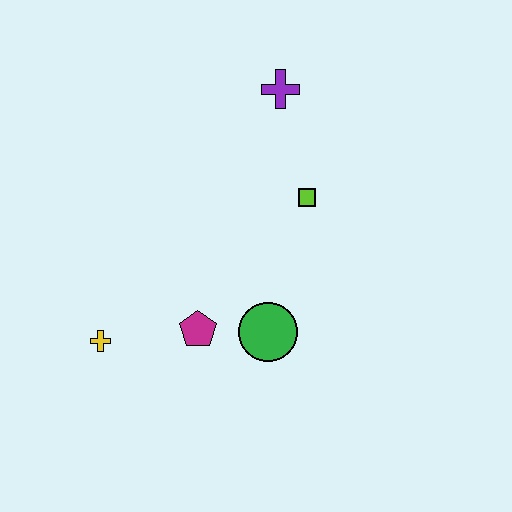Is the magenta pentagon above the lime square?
No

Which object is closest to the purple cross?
The lime square is closest to the purple cross.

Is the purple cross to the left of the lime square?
Yes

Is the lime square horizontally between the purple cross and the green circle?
No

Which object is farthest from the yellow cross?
The purple cross is farthest from the yellow cross.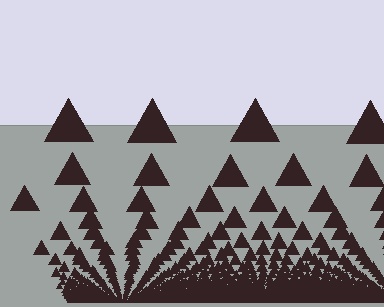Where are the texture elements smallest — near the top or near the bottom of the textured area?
Near the bottom.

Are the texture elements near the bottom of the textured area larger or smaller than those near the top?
Smaller. The gradient is inverted — elements near the bottom are smaller and denser.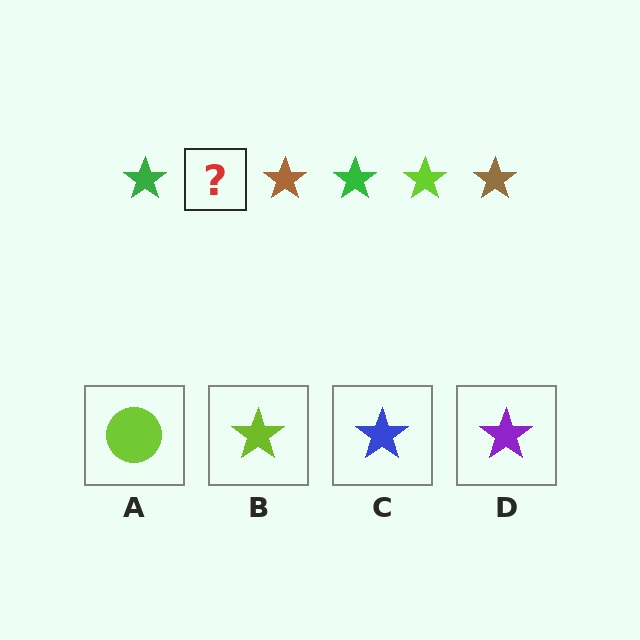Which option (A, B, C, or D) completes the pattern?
B.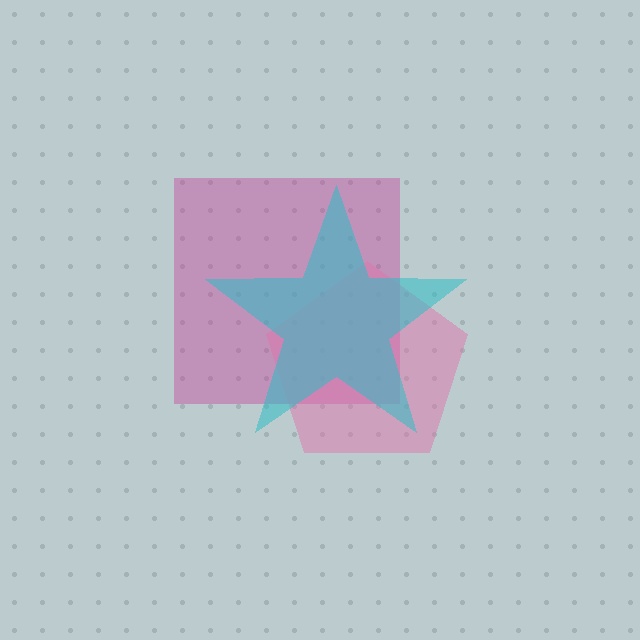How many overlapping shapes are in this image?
There are 3 overlapping shapes in the image.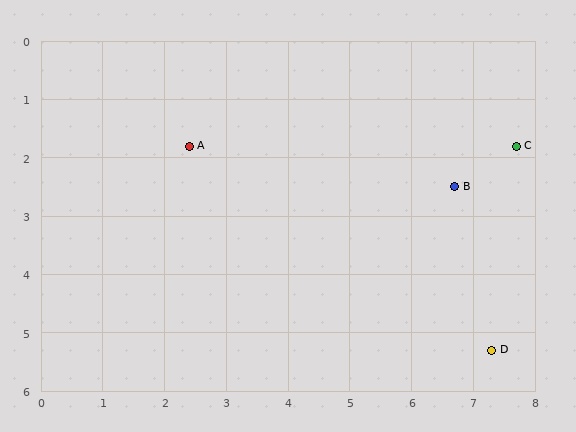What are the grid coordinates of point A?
Point A is at approximately (2.4, 1.8).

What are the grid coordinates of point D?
Point D is at approximately (7.3, 5.3).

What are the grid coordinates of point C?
Point C is at approximately (7.7, 1.8).